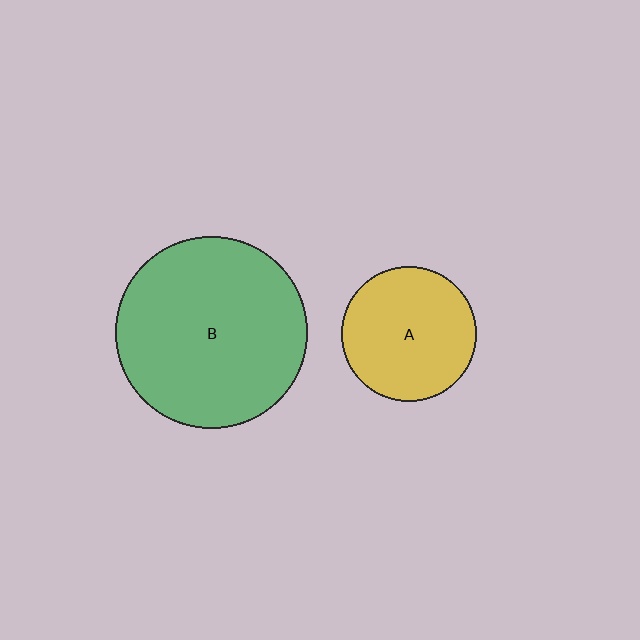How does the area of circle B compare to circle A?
Approximately 2.0 times.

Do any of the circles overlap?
No, none of the circles overlap.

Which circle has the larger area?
Circle B (green).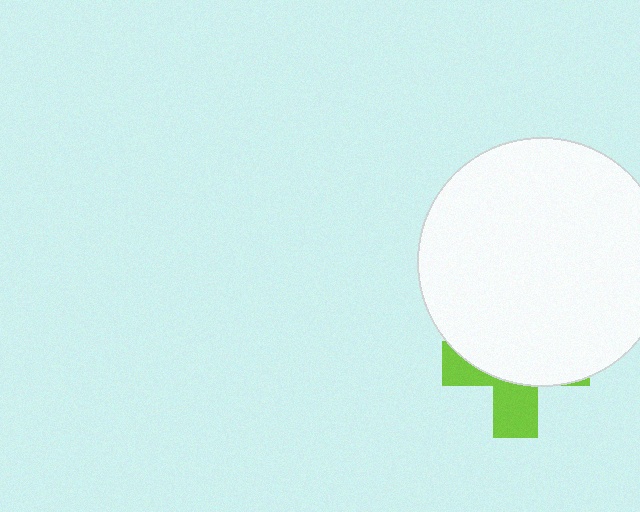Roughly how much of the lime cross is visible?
A small part of it is visible (roughly 34%).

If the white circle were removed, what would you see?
You would see the complete lime cross.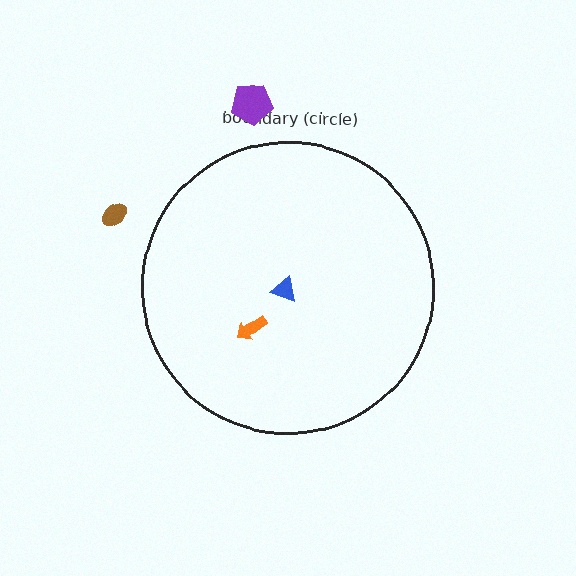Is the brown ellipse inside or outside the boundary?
Outside.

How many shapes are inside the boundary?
2 inside, 2 outside.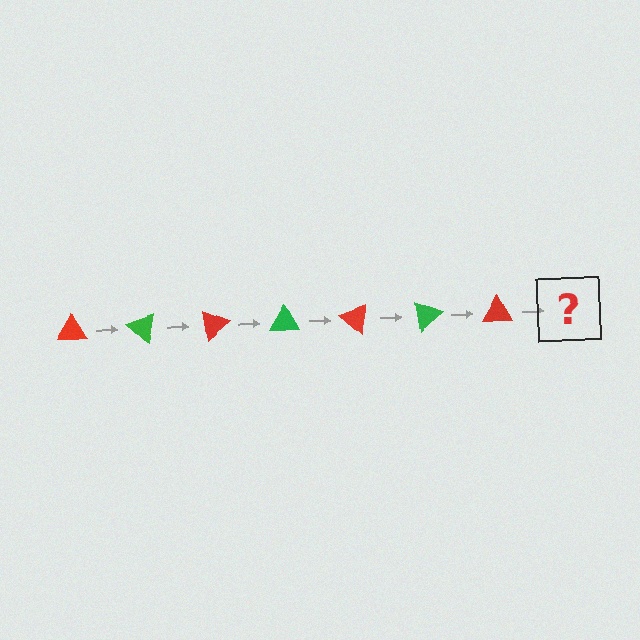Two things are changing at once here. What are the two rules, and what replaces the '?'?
The two rules are that it rotates 40 degrees each step and the color cycles through red and green. The '?' should be a green triangle, rotated 280 degrees from the start.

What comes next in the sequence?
The next element should be a green triangle, rotated 280 degrees from the start.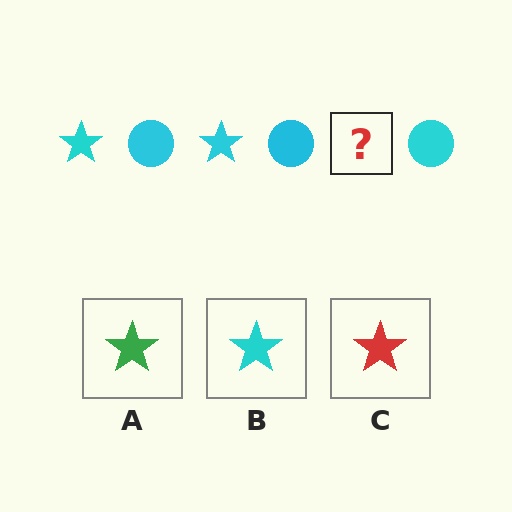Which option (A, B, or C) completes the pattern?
B.